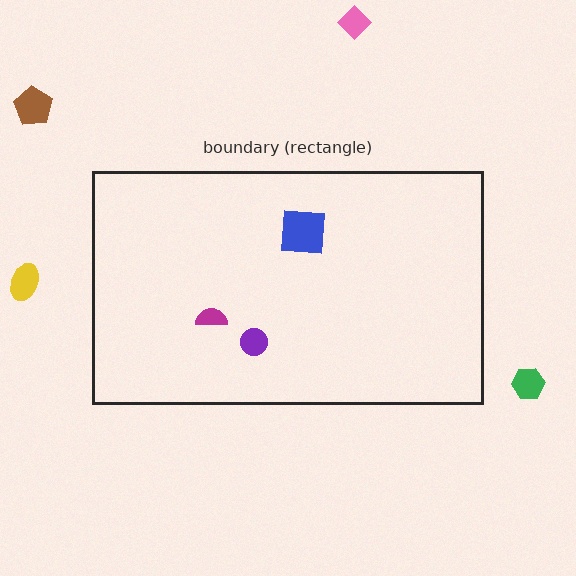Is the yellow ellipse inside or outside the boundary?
Outside.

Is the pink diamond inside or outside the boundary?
Outside.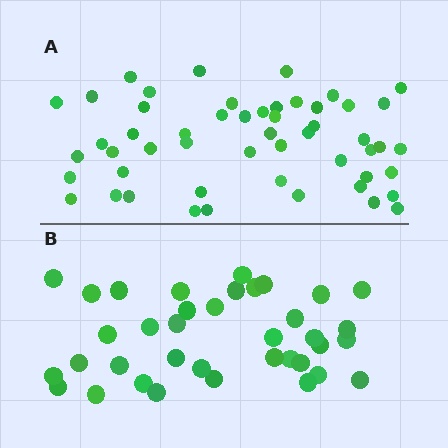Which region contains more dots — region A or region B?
Region A (the top region) has more dots.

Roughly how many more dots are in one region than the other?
Region A has approximately 15 more dots than region B.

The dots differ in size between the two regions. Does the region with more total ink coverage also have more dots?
No. Region B has more total ink coverage because its dots are larger, but region A actually contains more individual dots. Total area can be misleading — the number of items is what matters here.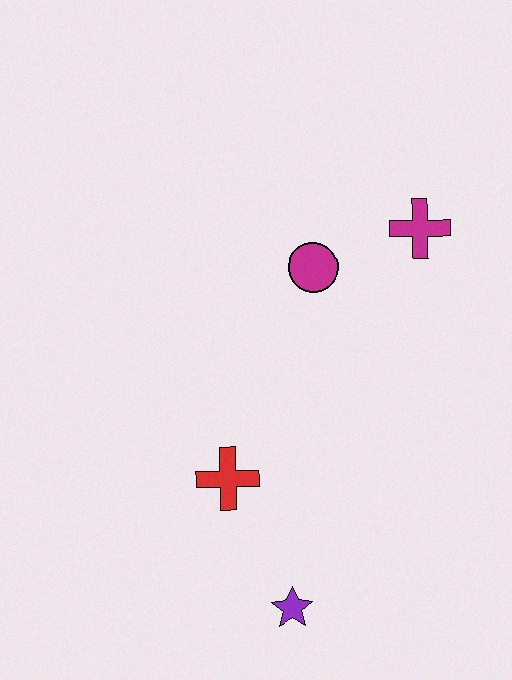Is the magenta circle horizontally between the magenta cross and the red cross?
Yes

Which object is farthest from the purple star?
The magenta cross is farthest from the purple star.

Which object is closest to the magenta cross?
The magenta circle is closest to the magenta cross.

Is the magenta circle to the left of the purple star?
No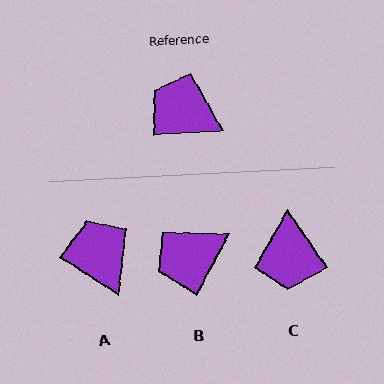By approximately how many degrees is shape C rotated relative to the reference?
Approximately 121 degrees counter-clockwise.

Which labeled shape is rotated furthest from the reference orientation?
C, about 121 degrees away.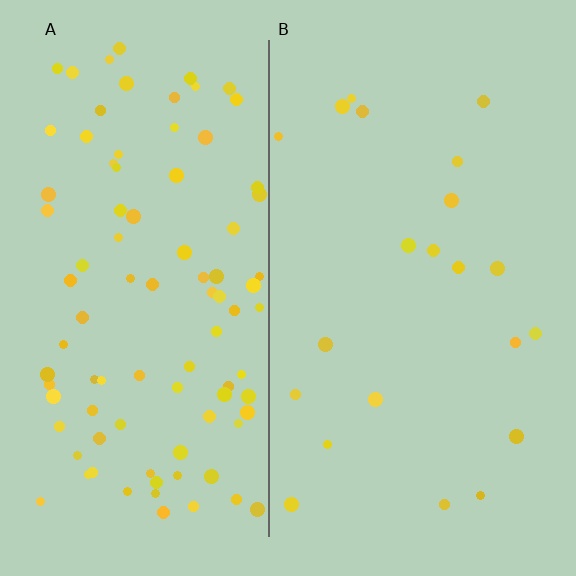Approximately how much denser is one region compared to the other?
Approximately 4.3× — region A over region B.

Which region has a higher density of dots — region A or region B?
A (the left).